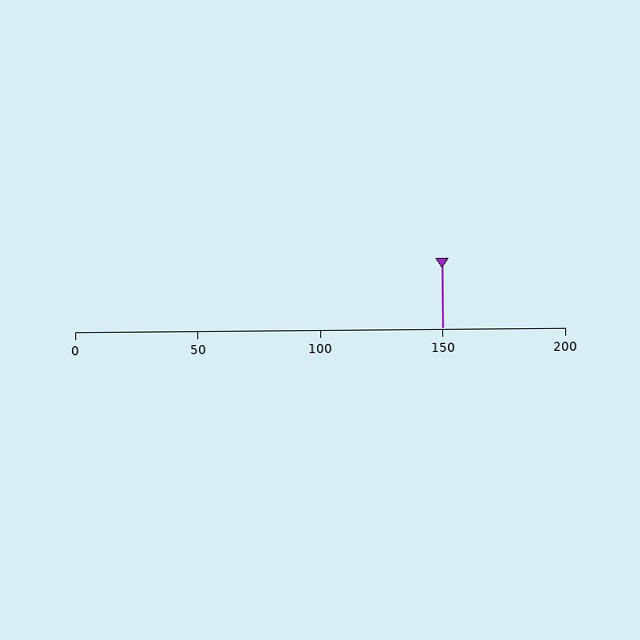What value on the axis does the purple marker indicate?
The marker indicates approximately 150.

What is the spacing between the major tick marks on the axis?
The major ticks are spaced 50 apart.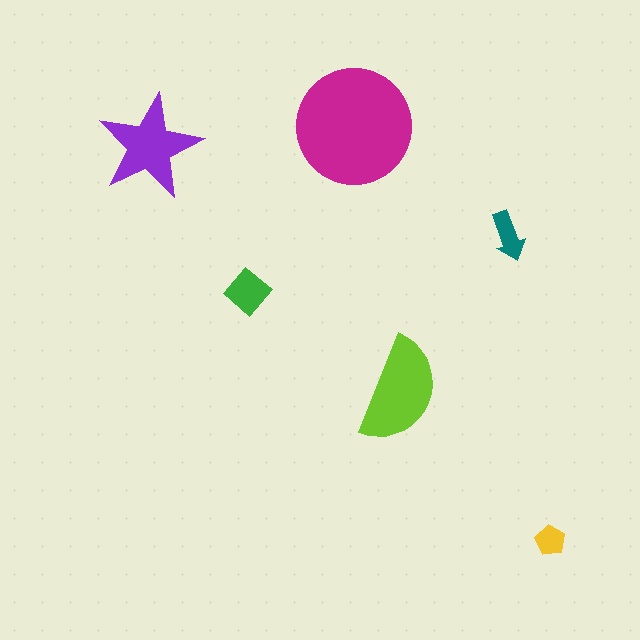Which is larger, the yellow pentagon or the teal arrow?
The teal arrow.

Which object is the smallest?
The yellow pentagon.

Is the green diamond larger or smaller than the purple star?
Smaller.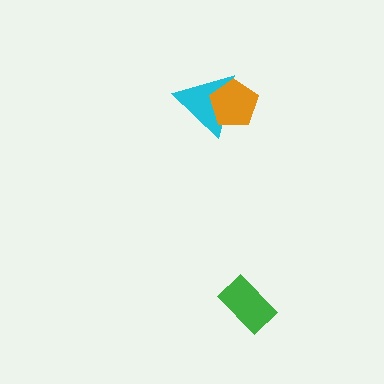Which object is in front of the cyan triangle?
The orange pentagon is in front of the cyan triangle.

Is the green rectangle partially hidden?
No, no other shape covers it.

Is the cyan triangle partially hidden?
Yes, it is partially covered by another shape.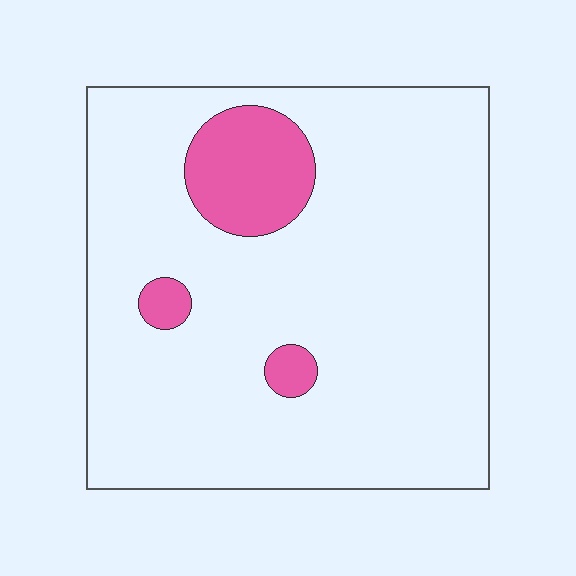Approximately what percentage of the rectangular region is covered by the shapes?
Approximately 10%.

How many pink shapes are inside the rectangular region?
3.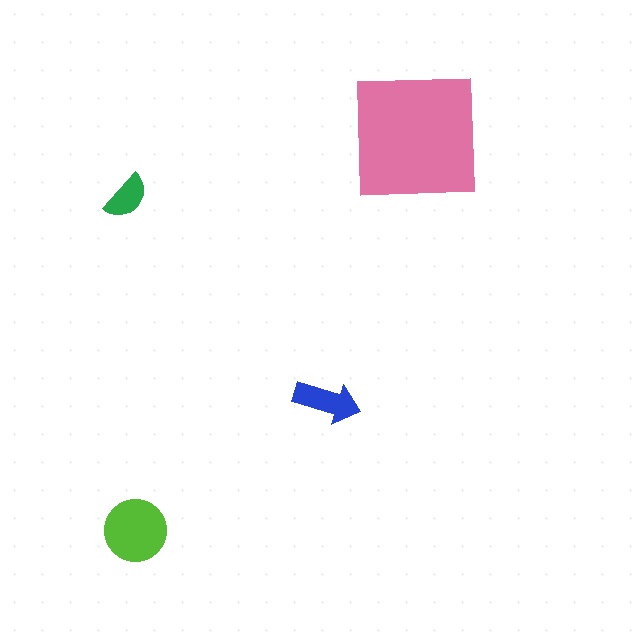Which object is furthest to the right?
The pink square is rightmost.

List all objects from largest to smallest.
The pink square, the lime circle, the blue arrow, the green semicircle.